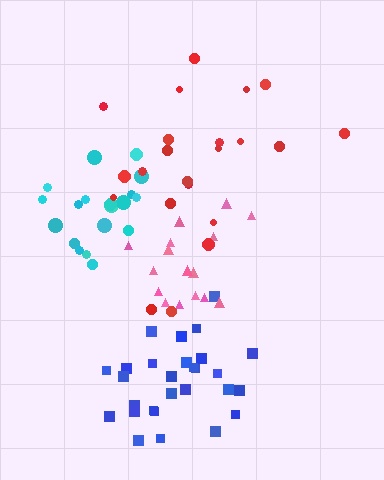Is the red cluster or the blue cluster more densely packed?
Blue.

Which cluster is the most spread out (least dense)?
Red.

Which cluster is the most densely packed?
Pink.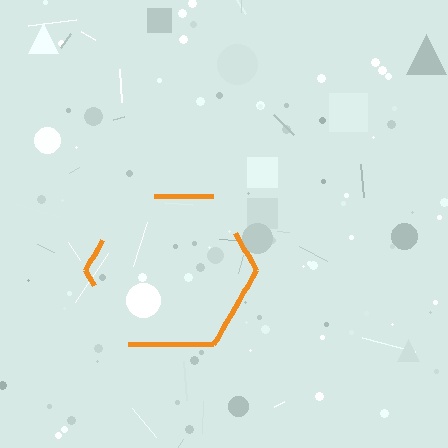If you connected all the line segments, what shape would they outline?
They would outline a hexagon.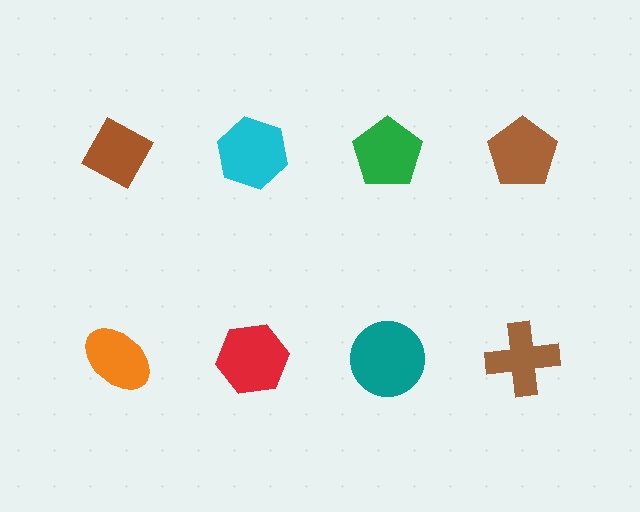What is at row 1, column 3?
A green pentagon.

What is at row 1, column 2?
A cyan hexagon.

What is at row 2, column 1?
An orange ellipse.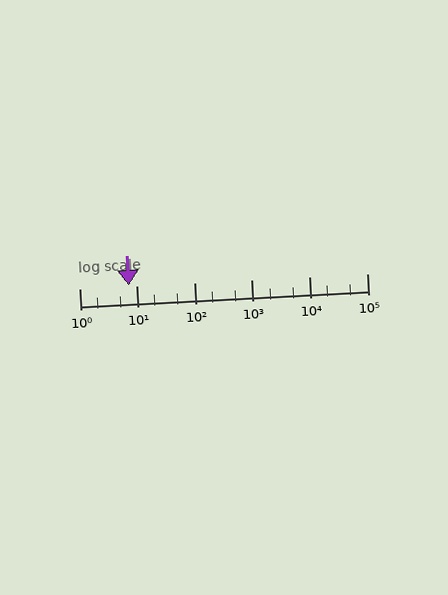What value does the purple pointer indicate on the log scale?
The pointer indicates approximately 7.3.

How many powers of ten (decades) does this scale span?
The scale spans 5 decades, from 1 to 100000.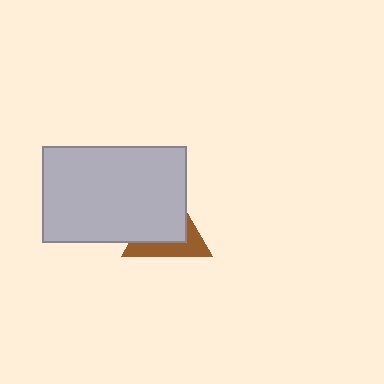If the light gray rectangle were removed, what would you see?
You would see the complete brown triangle.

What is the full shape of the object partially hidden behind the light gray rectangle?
The partially hidden object is a brown triangle.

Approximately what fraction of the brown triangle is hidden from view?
Roughly 61% of the brown triangle is hidden behind the light gray rectangle.